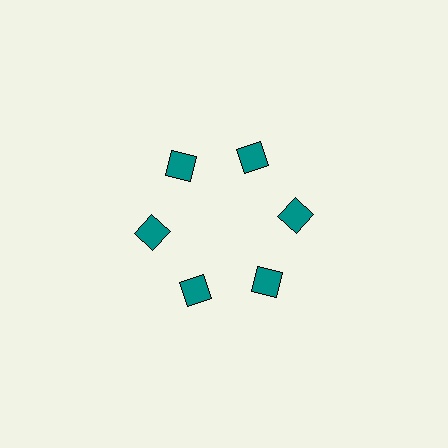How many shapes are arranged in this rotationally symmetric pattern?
There are 6 shapes, arranged in 6 groups of 1.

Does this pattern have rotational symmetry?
Yes, this pattern has 6-fold rotational symmetry. It looks the same after rotating 60 degrees around the center.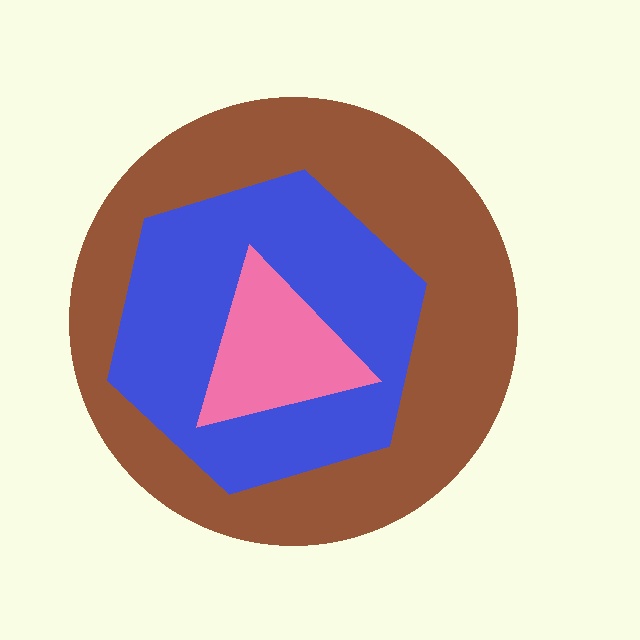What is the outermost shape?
The brown circle.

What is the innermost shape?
The pink triangle.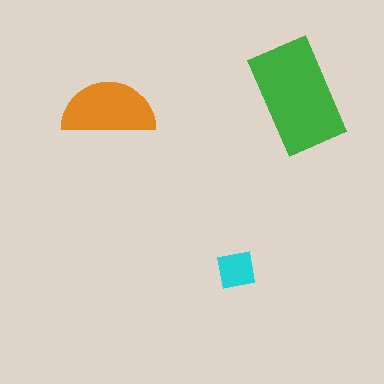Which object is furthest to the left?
The orange semicircle is leftmost.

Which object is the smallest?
The cyan square.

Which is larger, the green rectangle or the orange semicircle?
The green rectangle.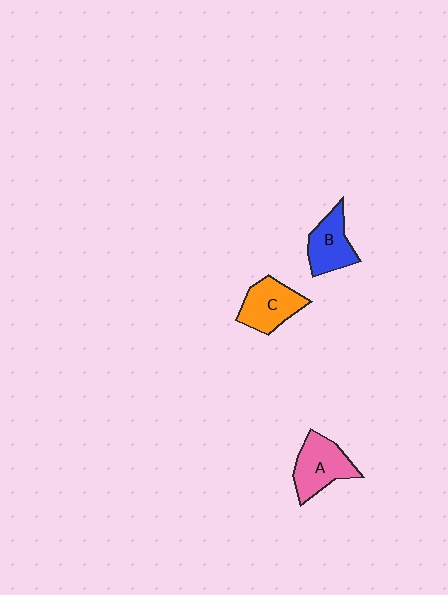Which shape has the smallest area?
Shape B (blue).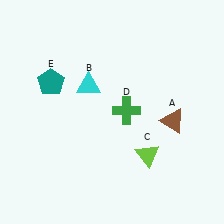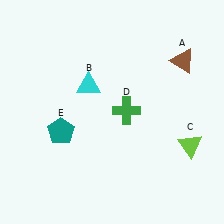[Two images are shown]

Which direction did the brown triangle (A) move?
The brown triangle (A) moved up.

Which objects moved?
The objects that moved are: the brown triangle (A), the lime triangle (C), the teal pentagon (E).